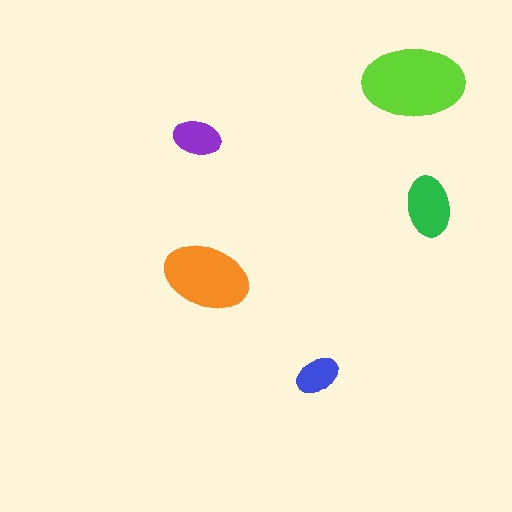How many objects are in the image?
There are 5 objects in the image.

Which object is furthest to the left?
The purple ellipse is leftmost.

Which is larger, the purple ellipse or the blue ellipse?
The purple one.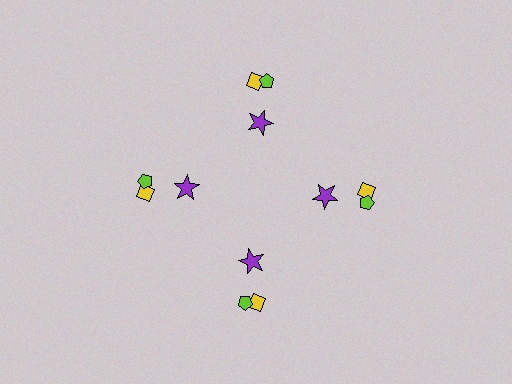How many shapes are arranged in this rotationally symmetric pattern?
There are 12 shapes, arranged in 4 groups of 3.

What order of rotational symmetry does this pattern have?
This pattern has 4-fold rotational symmetry.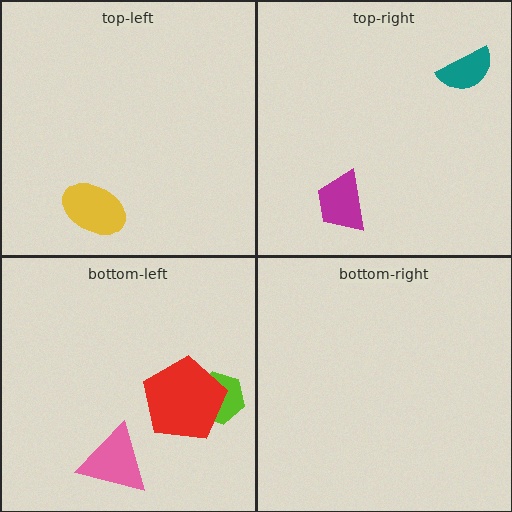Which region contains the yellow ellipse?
The top-left region.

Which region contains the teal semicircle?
The top-right region.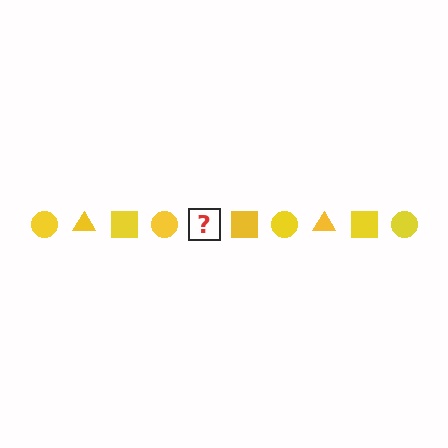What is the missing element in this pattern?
The missing element is a yellow triangle.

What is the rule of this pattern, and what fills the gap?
The rule is that the pattern cycles through circle, triangle, square shapes in yellow. The gap should be filled with a yellow triangle.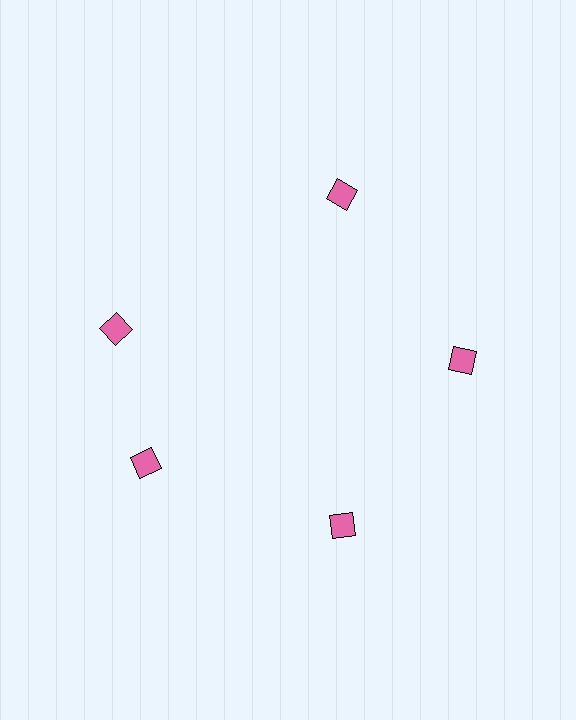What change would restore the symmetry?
The symmetry would be restored by rotating it back into even spacing with its neighbors so that all 5 diamonds sit at equal angles and equal distance from the center.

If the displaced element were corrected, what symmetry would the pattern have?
It would have 5-fold rotational symmetry — the pattern would map onto itself every 72 degrees.